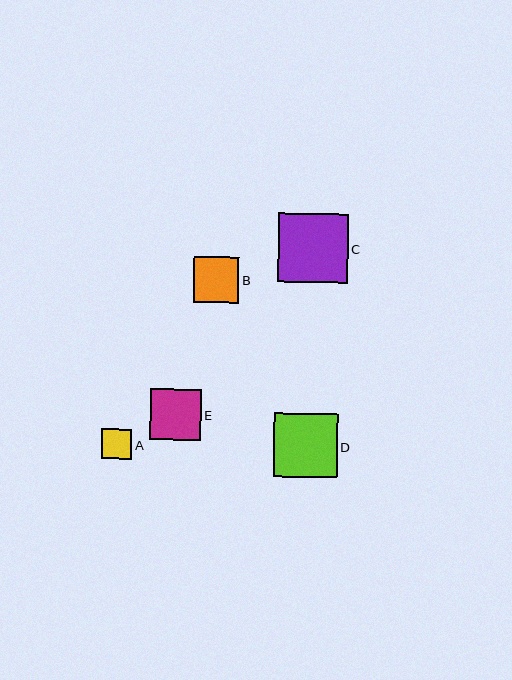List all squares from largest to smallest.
From largest to smallest: C, D, E, B, A.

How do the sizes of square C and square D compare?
Square C and square D are approximately the same size.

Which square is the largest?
Square C is the largest with a size of approximately 69 pixels.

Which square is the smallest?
Square A is the smallest with a size of approximately 30 pixels.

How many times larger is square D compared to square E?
Square D is approximately 1.3 times the size of square E.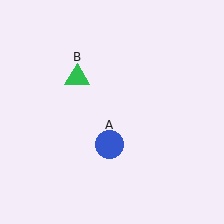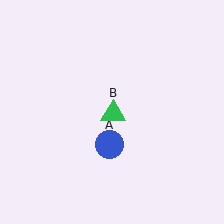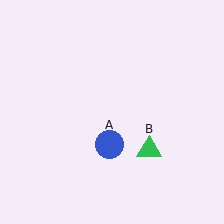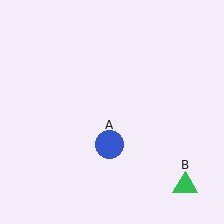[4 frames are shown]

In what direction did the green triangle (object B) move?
The green triangle (object B) moved down and to the right.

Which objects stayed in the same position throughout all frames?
Blue circle (object A) remained stationary.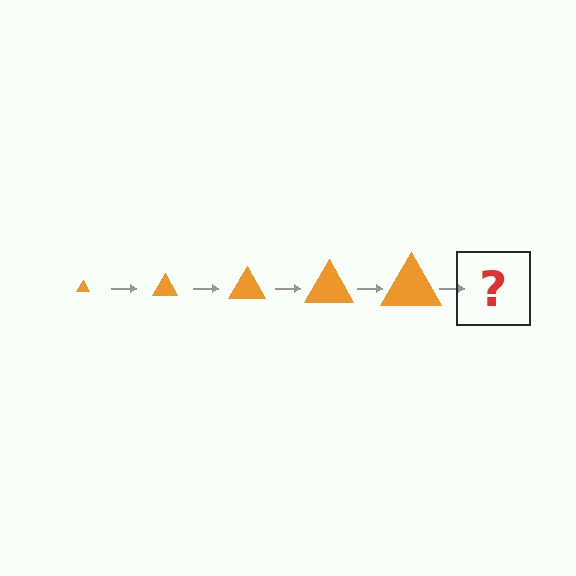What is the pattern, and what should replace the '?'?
The pattern is that the triangle gets progressively larger each step. The '?' should be an orange triangle, larger than the previous one.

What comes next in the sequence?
The next element should be an orange triangle, larger than the previous one.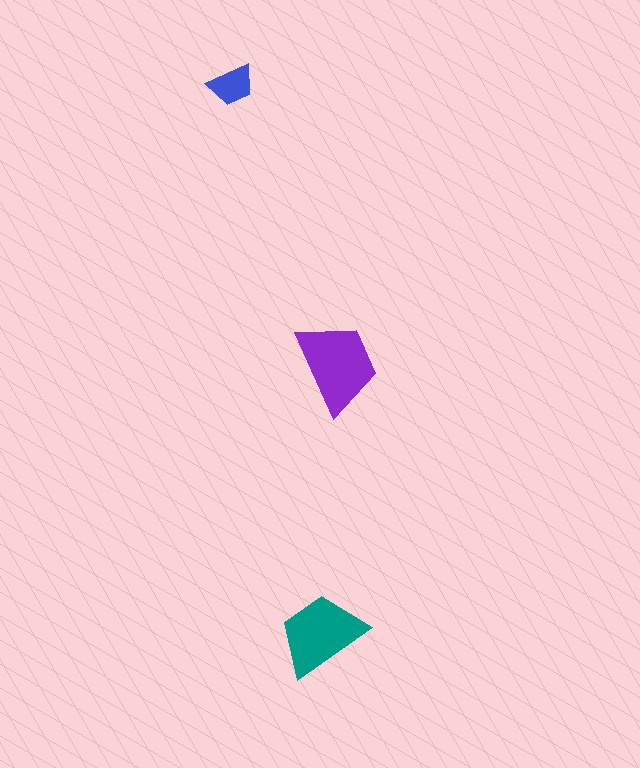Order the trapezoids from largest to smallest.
the purple one, the teal one, the blue one.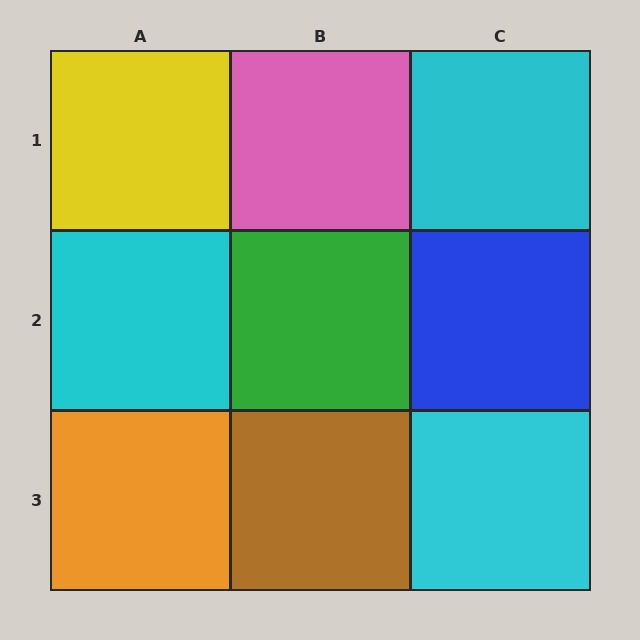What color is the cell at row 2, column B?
Green.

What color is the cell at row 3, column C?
Cyan.